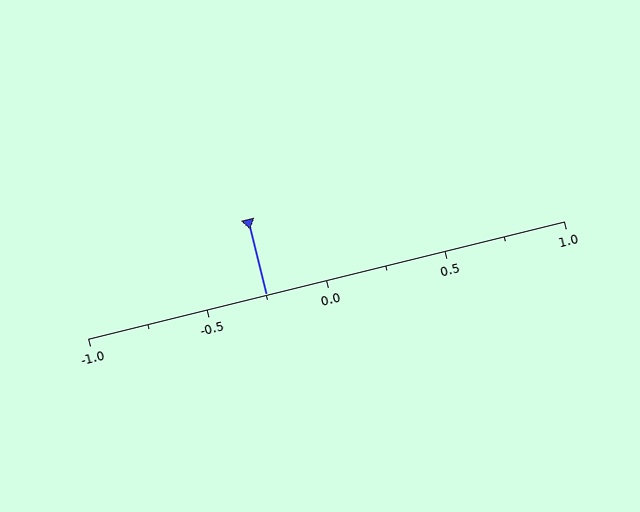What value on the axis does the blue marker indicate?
The marker indicates approximately -0.25.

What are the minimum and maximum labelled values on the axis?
The axis runs from -1.0 to 1.0.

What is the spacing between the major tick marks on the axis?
The major ticks are spaced 0.5 apart.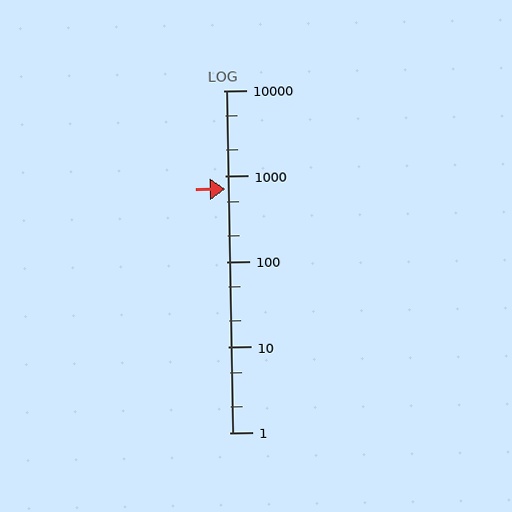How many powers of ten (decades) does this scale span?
The scale spans 4 decades, from 1 to 10000.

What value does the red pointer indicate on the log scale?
The pointer indicates approximately 710.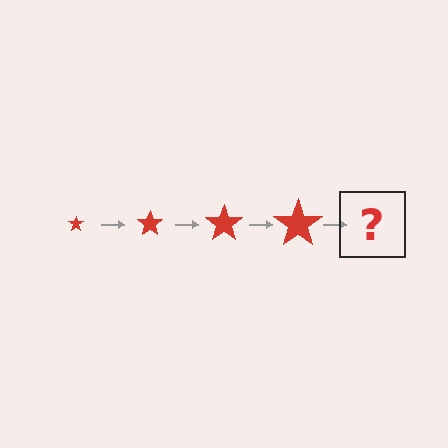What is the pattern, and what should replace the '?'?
The pattern is that the star gets progressively larger each step. The '?' should be a red star, larger than the previous one.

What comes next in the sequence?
The next element should be a red star, larger than the previous one.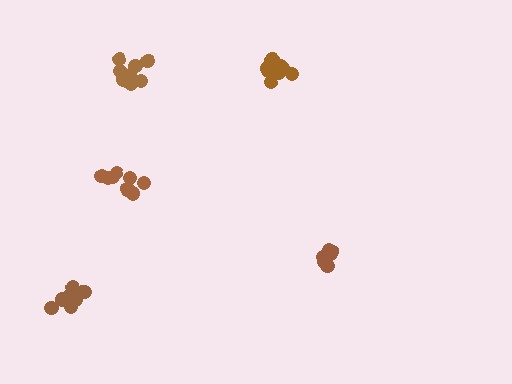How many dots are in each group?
Group 1: 11 dots, Group 2: 8 dots, Group 3: 7 dots, Group 4: 10 dots, Group 5: 8 dots (44 total).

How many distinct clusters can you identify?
There are 5 distinct clusters.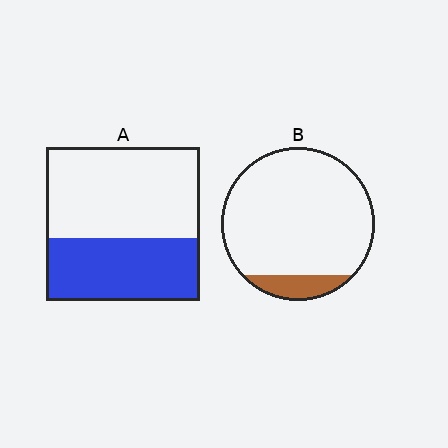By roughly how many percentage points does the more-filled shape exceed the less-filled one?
By roughly 30 percentage points (A over B).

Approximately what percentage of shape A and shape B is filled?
A is approximately 40% and B is approximately 10%.